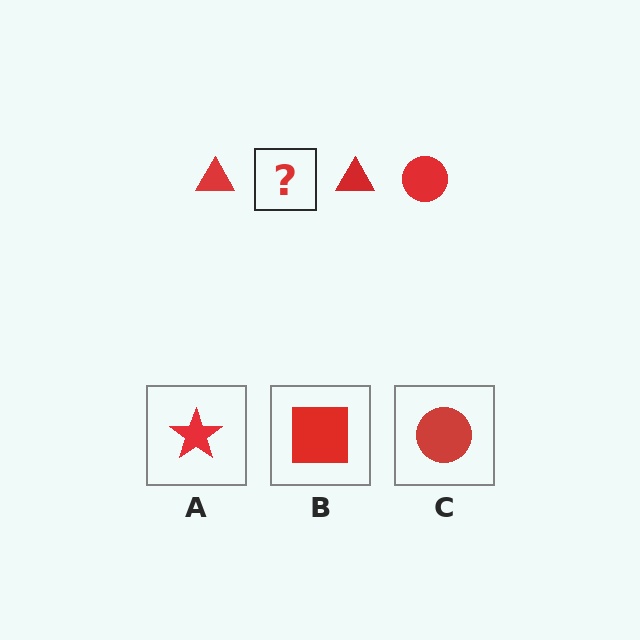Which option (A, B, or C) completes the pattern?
C.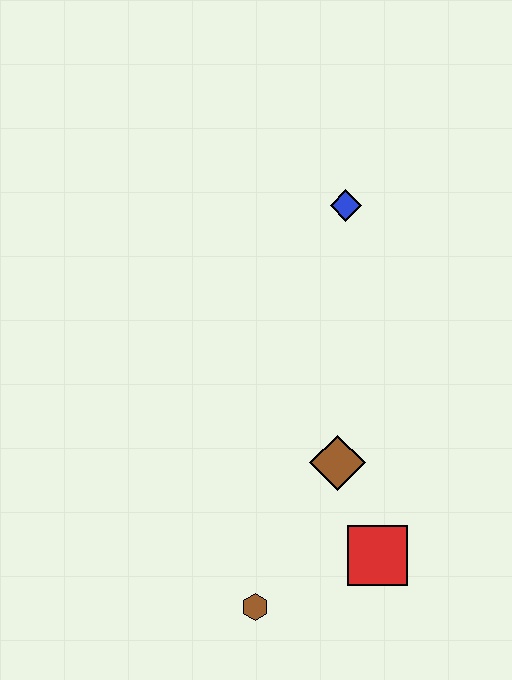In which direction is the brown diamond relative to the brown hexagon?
The brown diamond is above the brown hexagon.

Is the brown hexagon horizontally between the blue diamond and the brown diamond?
No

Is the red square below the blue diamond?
Yes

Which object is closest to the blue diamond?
The brown diamond is closest to the blue diamond.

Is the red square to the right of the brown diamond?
Yes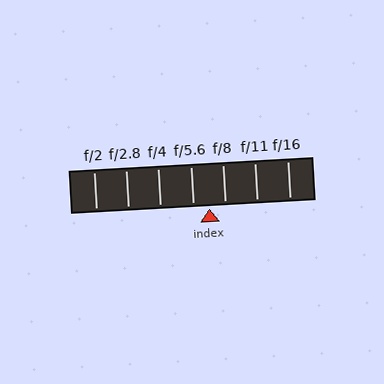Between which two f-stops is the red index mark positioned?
The index mark is between f/5.6 and f/8.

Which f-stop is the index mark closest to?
The index mark is closest to f/8.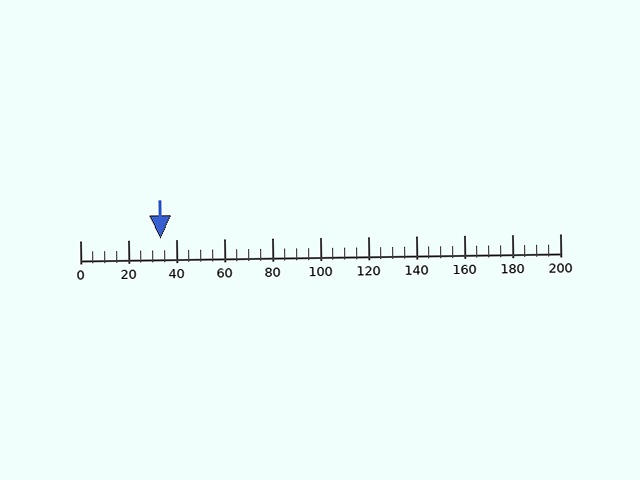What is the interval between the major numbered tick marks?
The major tick marks are spaced 20 units apart.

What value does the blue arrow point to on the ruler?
The blue arrow points to approximately 33.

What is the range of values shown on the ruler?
The ruler shows values from 0 to 200.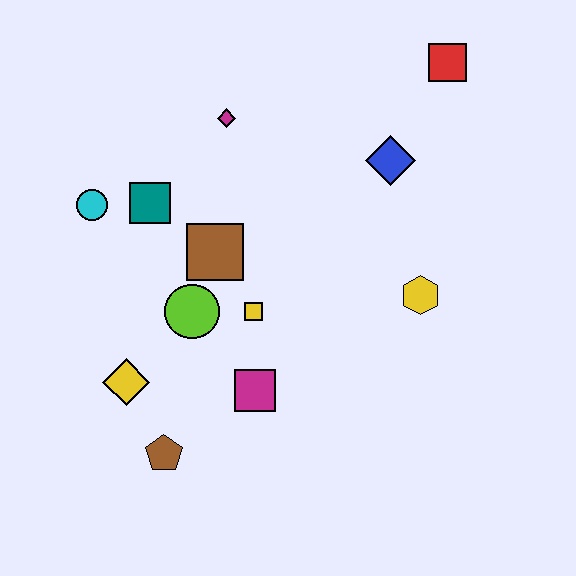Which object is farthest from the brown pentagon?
The red square is farthest from the brown pentagon.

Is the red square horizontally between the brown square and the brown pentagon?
No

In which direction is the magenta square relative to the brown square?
The magenta square is below the brown square.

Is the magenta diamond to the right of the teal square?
Yes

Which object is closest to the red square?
The blue diamond is closest to the red square.